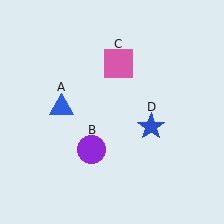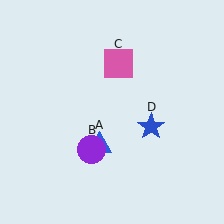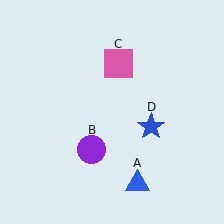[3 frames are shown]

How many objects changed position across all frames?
1 object changed position: blue triangle (object A).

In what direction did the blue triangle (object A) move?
The blue triangle (object A) moved down and to the right.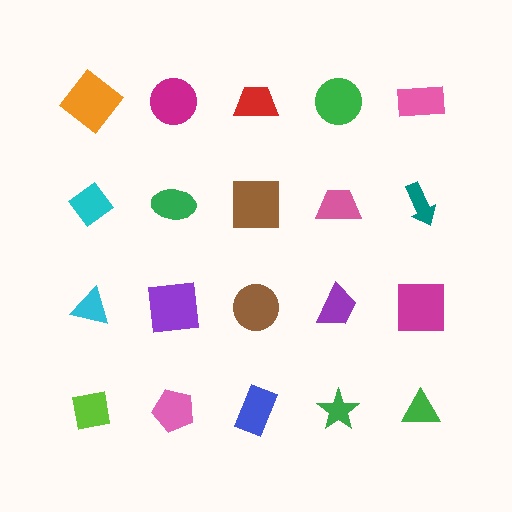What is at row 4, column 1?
A lime square.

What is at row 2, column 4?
A pink trapezoid.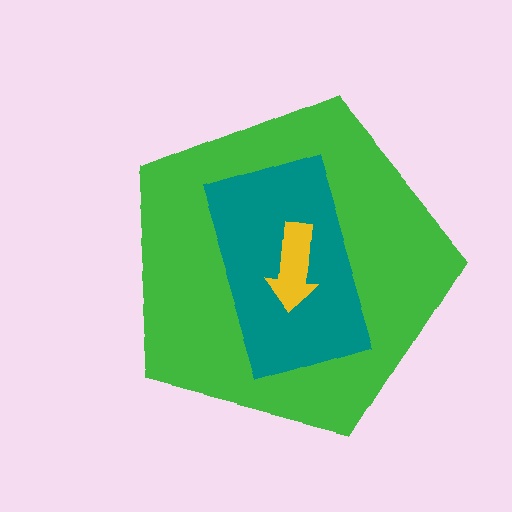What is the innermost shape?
The yellow arrow.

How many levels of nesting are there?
3.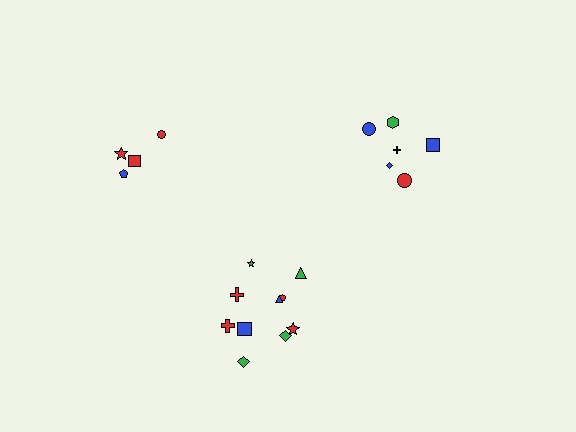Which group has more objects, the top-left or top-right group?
The top-right group.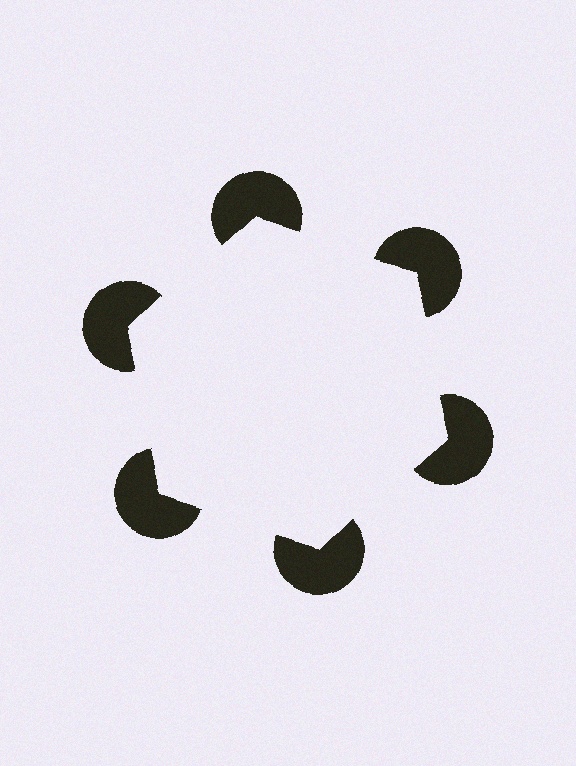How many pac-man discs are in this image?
There are 6 — one at each vertex of the illusory hexagon.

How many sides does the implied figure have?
6 sides.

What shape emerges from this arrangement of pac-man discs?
An illusory hexagon — its edges are inferred from the aligned wedge cuts in the pac-man discs, not physically drawn.